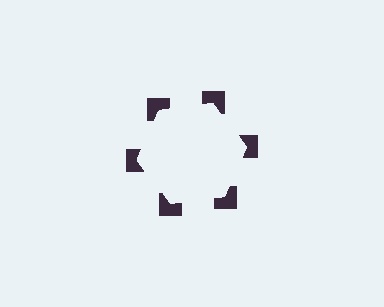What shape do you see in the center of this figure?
An illusory hexagon — its edges are inferred from the aligned wedge cuts in the notched squares, not physically drawn.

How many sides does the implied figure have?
6 sides.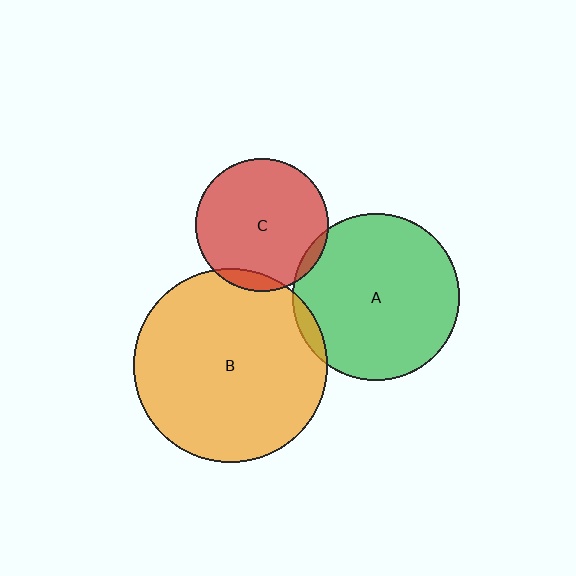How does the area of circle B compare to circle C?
Approximately 2.1 times.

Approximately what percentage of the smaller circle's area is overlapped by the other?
Approximately 5%.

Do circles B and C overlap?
Yes.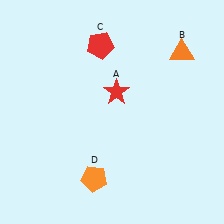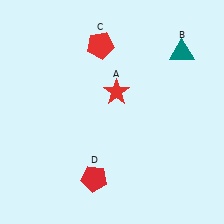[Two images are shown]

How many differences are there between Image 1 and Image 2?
There are 2 differences between the two images.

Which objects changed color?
B changed from orange to teal. D changed from orange to red.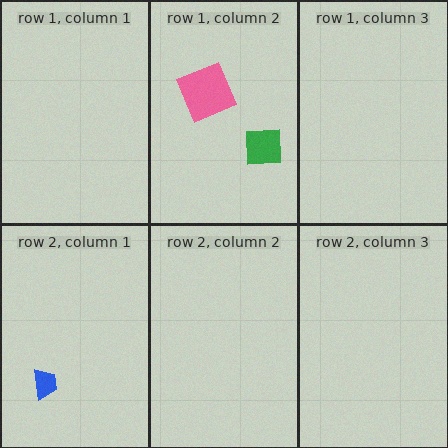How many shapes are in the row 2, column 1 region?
1.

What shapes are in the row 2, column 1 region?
The blue trapezoid.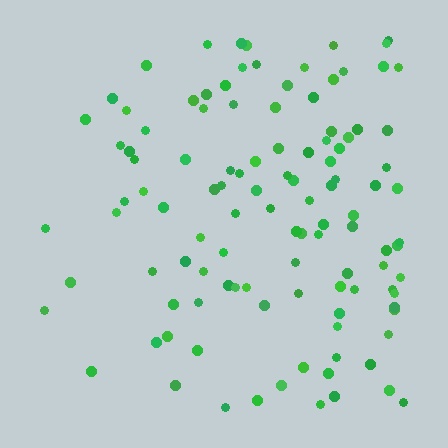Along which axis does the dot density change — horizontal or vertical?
Horizontal.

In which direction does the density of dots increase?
From left to right, with the right side densest.